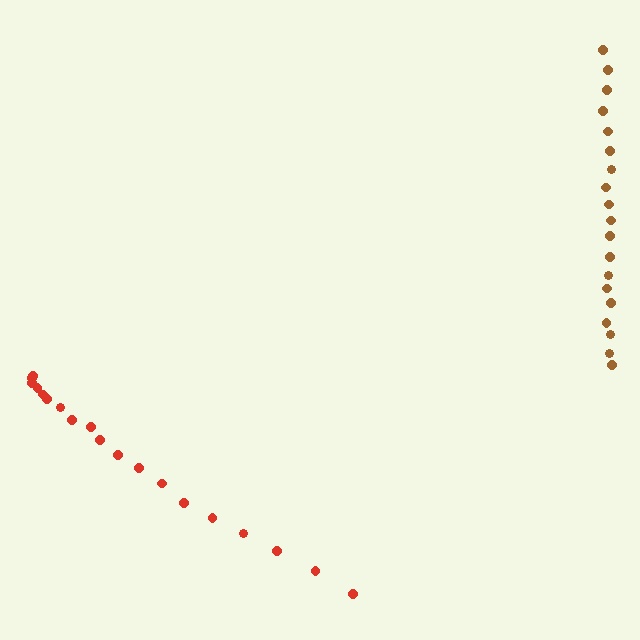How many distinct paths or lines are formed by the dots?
There are 2 distinct paths.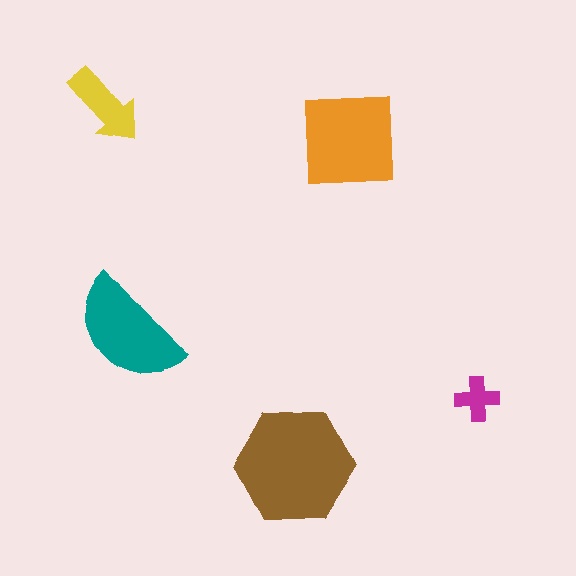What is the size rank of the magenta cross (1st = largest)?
5th.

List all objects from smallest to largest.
The magenta cross, the yellow arrow, the teal semicircle, the orange square, the brown hexagon.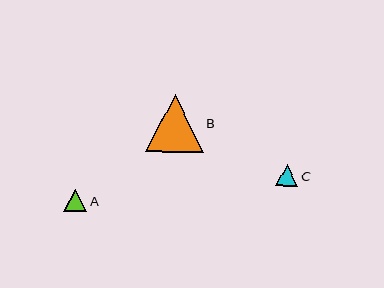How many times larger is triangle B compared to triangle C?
Triangle B is approximately 2.6 times the size of triangle C.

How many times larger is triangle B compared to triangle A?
Triangle B is approximately 2.5 times the size of triangle A.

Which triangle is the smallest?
Triangle C is the smallest with a size of approximately 22 pixels.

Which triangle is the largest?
Triangle B is the largest with a size of approximately 58 pixels.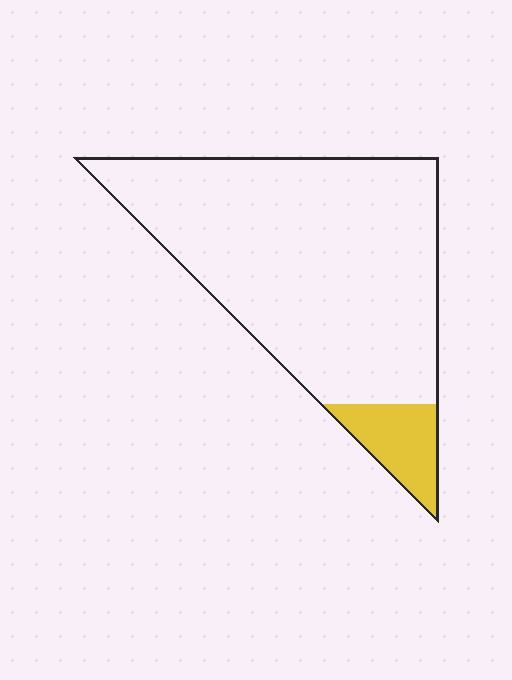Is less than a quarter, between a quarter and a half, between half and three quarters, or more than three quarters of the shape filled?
Less than a quarter.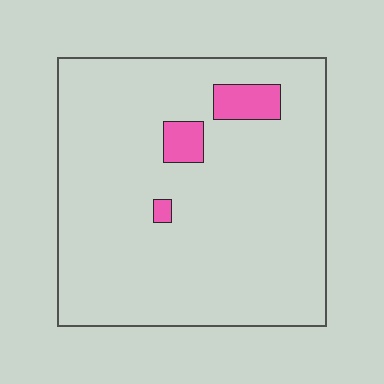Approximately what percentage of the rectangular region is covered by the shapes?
Approximately 5%.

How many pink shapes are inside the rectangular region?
3.